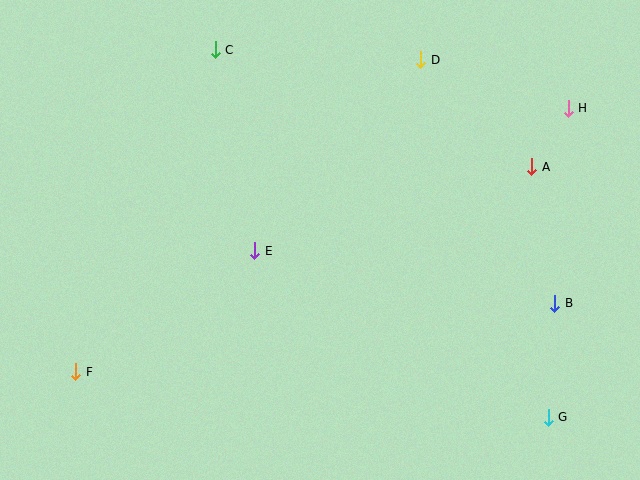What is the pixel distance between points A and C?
The distance between A and C is 337 pixels.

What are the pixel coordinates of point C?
Point C is at (215, 50).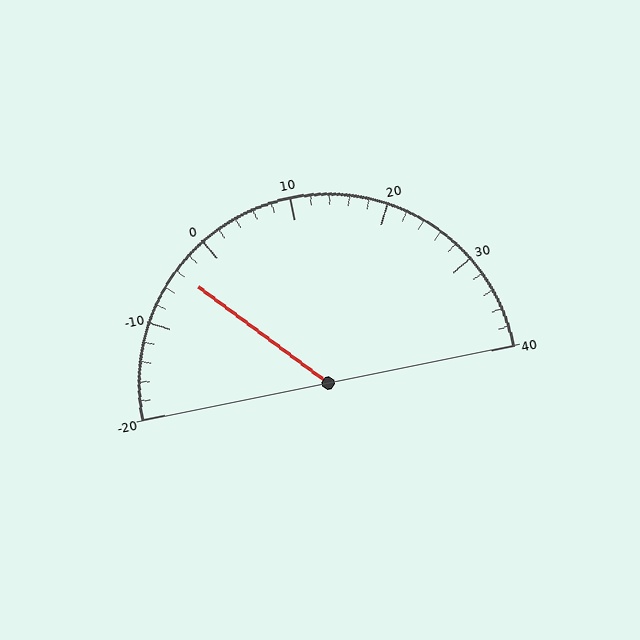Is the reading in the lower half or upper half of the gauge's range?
The reading is in the lower half of the range (-20 to 40).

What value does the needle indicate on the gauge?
The needle indicates approximately -4.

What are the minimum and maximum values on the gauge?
The gauge ranges from -20 to 40.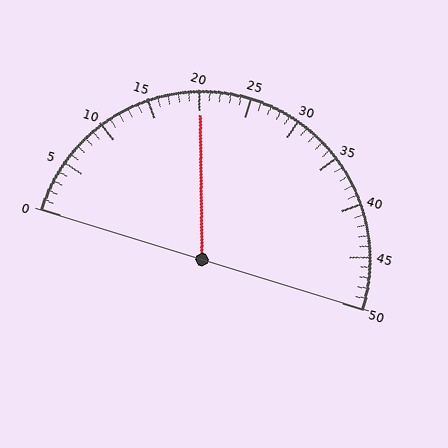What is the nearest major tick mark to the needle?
The nearest major tick mark is 20.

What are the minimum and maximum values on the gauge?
The gauge ranges from 0 to 50.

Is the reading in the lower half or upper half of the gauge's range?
The reading is in the lower half of the range (0 to 50).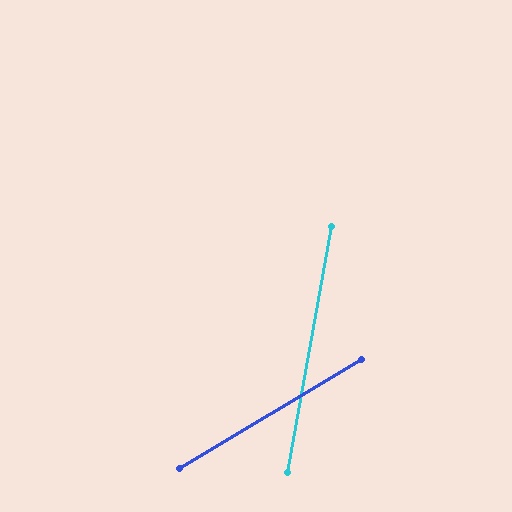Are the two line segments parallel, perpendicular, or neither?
Neither parallel nor perpendicular — they differ by about 49°.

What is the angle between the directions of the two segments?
Approximately 49 degrees.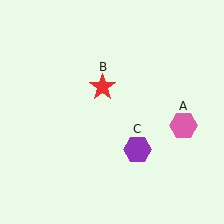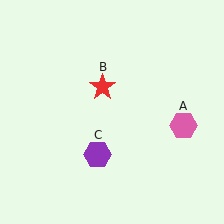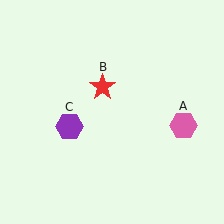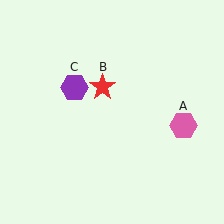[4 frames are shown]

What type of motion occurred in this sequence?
The purple hexagon (object C) rotated clockwise around the center of the scene.